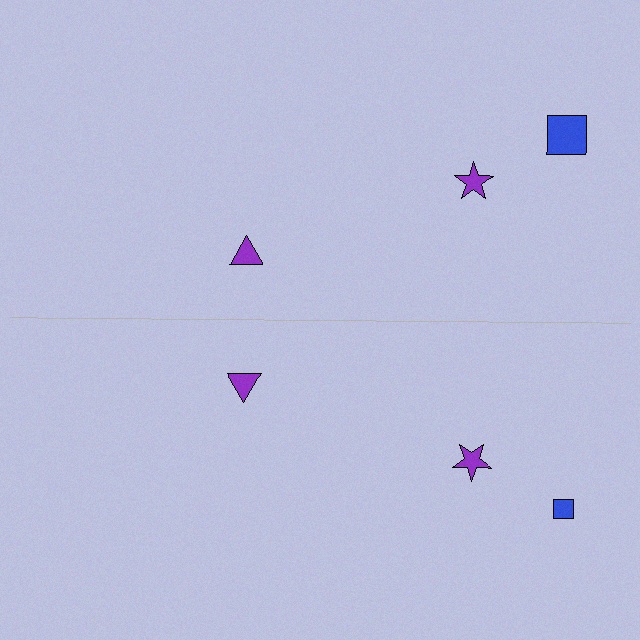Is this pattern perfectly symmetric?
No, the pattern is not perfectly symmetric. The blue square on the bottom side has a different size than its mirror counterpart.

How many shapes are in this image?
There are 6 shapes in this image.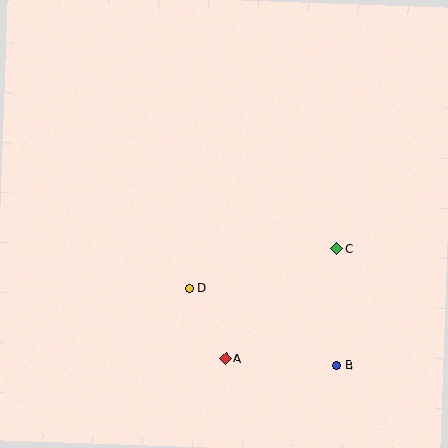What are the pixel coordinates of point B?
Point B is at (337, 365).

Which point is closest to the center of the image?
Point D at (189, 288) is closest to the center.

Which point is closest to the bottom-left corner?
Point A is closest to the bottom-left corner.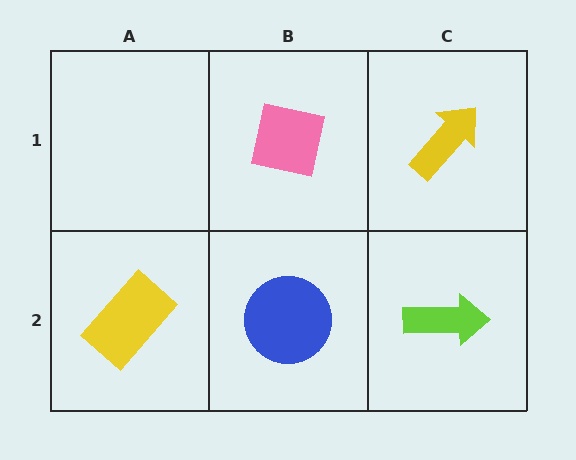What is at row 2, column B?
A blue circle.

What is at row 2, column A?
A yellow rectangle.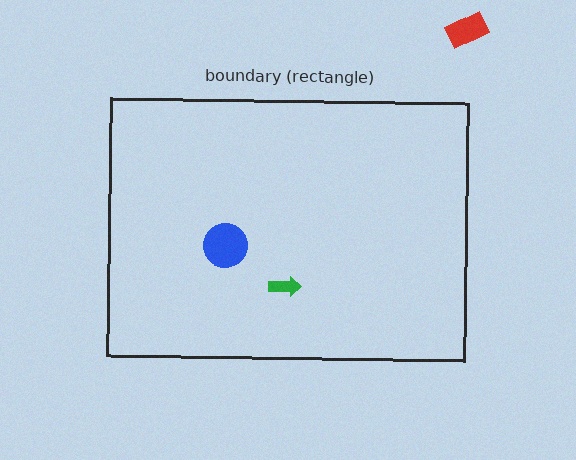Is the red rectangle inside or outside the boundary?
Outside.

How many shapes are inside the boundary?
2 inside, 1 outside.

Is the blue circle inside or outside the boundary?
Inside.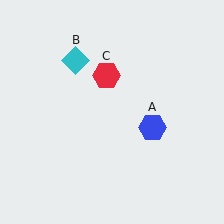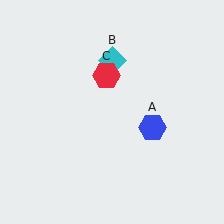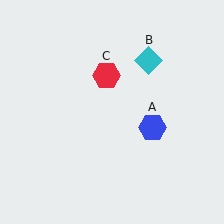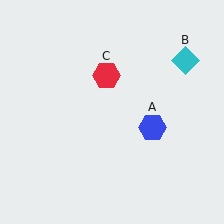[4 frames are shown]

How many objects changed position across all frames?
1 object changed position: cyan diamond (object B).